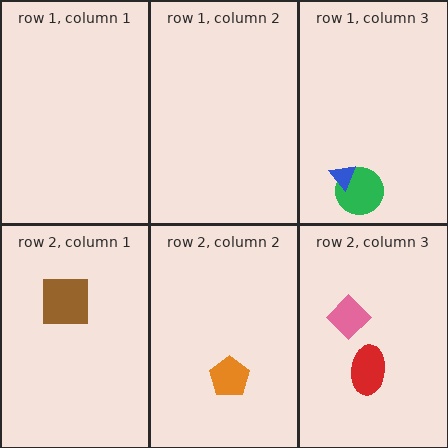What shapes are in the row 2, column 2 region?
The orange pentagon.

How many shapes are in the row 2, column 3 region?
2.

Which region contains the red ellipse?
The row 2, column 3 region.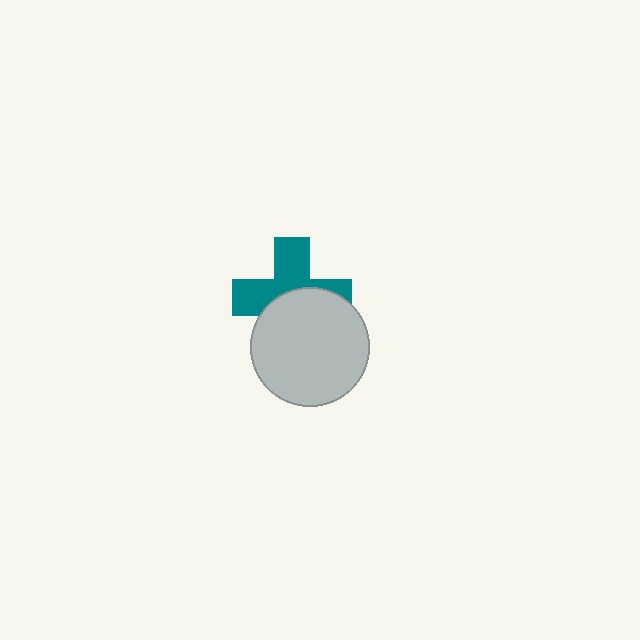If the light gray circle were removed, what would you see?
You would see the complete teal cross.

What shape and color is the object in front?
The object in front is a light gray circle.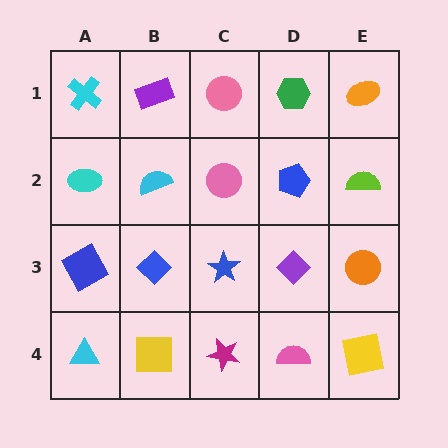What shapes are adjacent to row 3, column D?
A blue pentagon (row 2, column D), a pink semicircle (row 4, column D), a blue star (row 3, column C), an orange circle (row 3, column E).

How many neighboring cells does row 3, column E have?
3.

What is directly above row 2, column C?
A pink circle.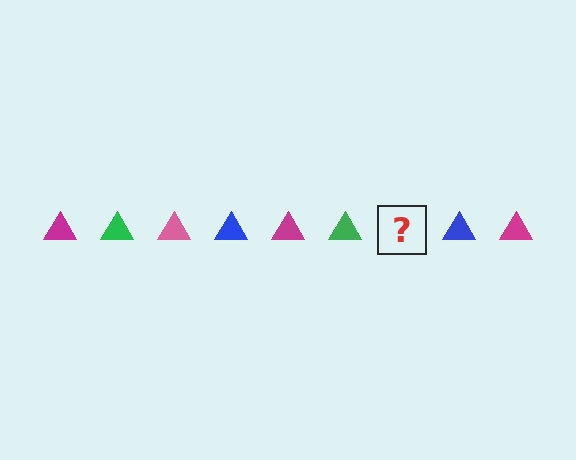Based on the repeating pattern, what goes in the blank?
The blank should be a pink triangle.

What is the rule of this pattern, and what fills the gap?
The rule is that the pattern cycles through magenta, green, pink, blue triangles. The gap should be filled with a pink triangle.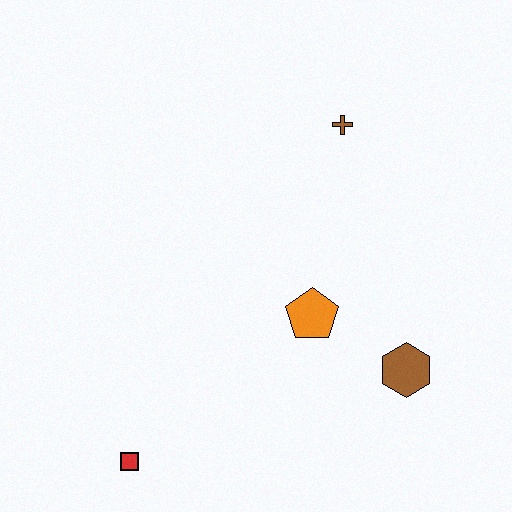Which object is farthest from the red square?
The brown cross is farthest from the red square.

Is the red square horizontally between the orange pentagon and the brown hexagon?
No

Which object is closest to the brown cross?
The orange pentagon is closest to the brown cross.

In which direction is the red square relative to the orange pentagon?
The red square is to the left of the orange pentagon.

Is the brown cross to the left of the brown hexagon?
Yes